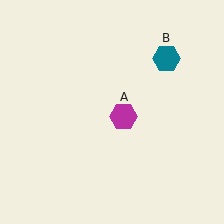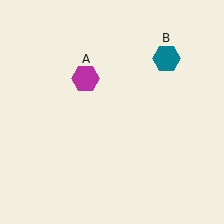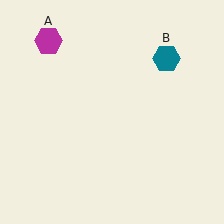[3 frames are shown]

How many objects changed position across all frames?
1 object changed position: magenta hexagon (object A).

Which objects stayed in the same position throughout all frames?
Teal hexagon (object B) remained stationary.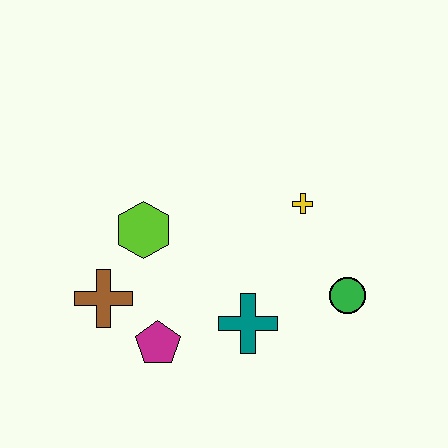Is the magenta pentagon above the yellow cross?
No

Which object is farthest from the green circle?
The brown cross is farthest from the green circle.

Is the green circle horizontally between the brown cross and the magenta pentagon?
No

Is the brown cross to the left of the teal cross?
Yes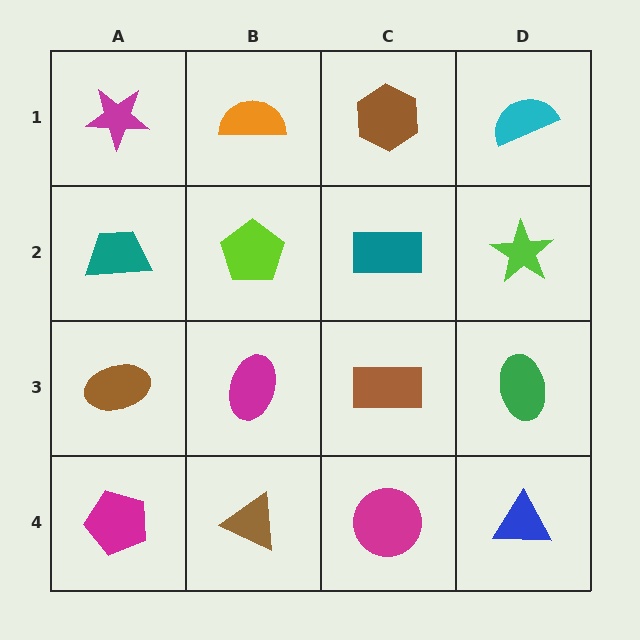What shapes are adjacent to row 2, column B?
An orange semicircle (row 1, column B), a magenta ellipse (row 3, column B), a teal trapezoid (row 2, column A), a teal rectangle (row 2, column C).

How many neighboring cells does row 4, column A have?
2.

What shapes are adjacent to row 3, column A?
A teal trapezoid (row 2, column A), a magenta pentagon (row 4, column A), a magenta ellipse (row 3, column B).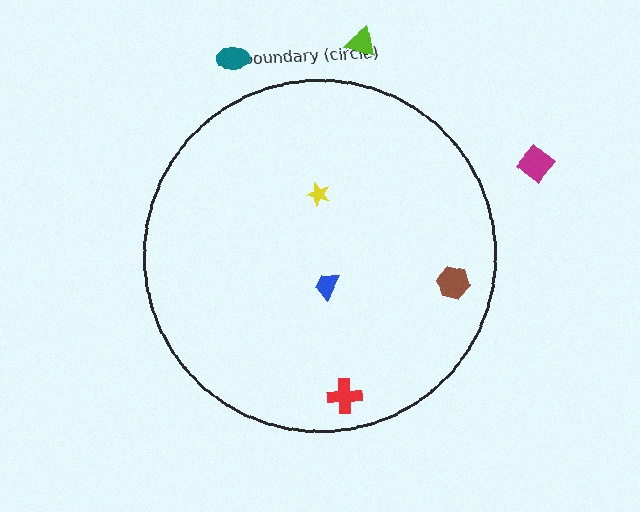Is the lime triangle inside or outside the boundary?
Outside.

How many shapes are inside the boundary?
4 inside, 3 outside.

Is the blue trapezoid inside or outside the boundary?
Inside.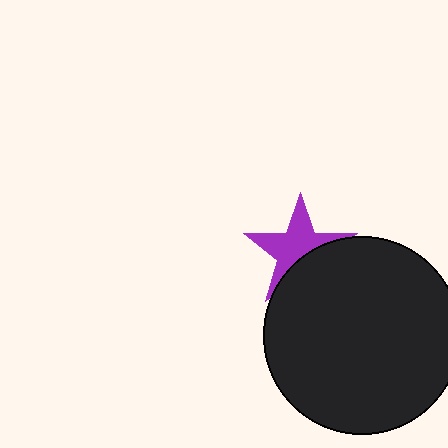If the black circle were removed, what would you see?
You would see the complete purple star.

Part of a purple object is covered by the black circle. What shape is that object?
It is a star.